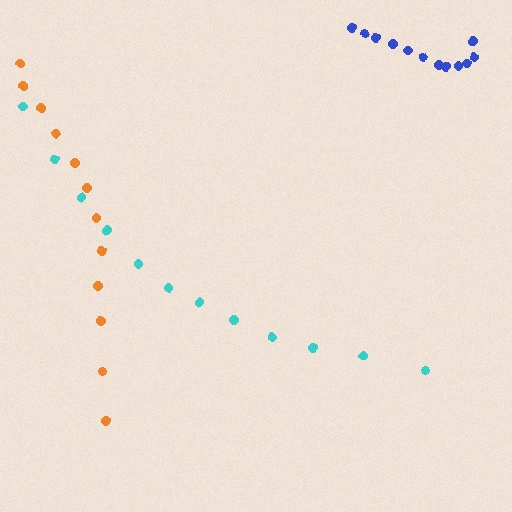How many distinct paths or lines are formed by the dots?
There are 3 distinct paths.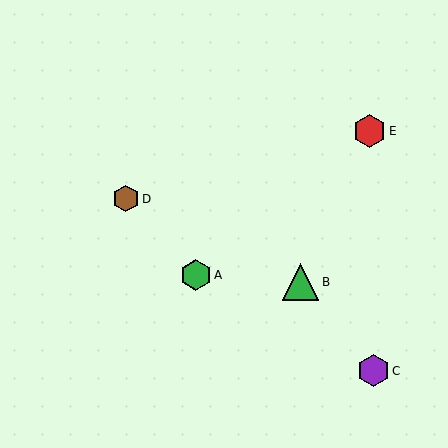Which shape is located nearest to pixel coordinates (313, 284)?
The green triangle (labeled B) at (301, 282) is nearest to that location.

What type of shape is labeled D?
Shape D is a brown hexagon.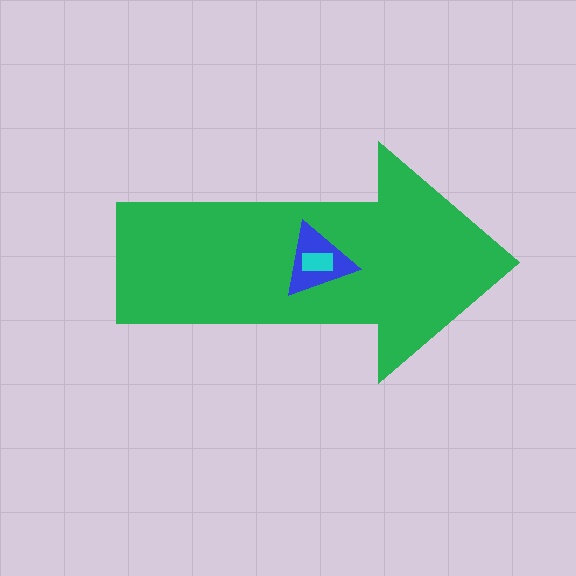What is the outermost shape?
The green arrow.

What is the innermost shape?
The cyan rectangle.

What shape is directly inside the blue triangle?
The cyan rectangle.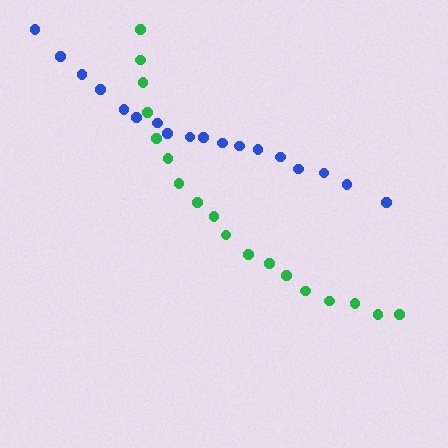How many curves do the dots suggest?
There are 2 distinct paths.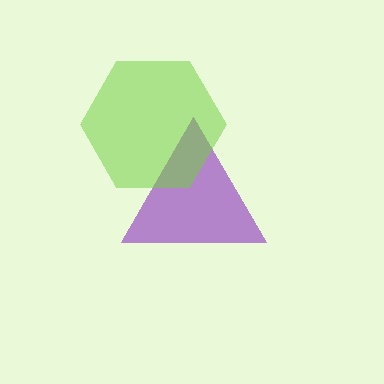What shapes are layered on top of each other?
The layered shapes are: a purple triangle, a lime hexagon.